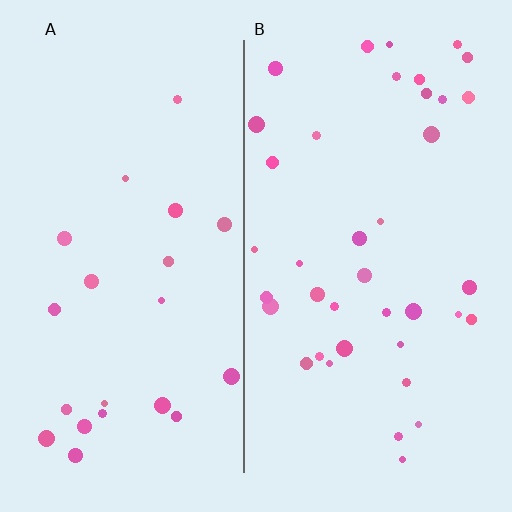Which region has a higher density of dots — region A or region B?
B (the right).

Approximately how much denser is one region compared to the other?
Approximately 1.8× — region B over region A.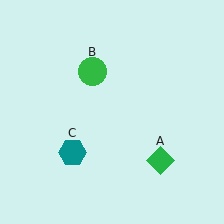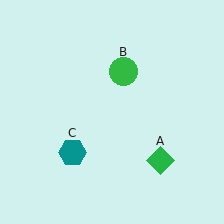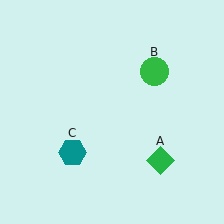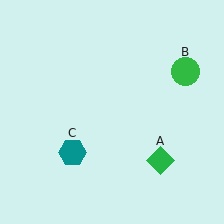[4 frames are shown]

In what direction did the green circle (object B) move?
The green circle (object B) moved right.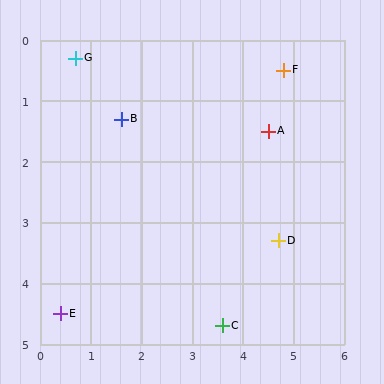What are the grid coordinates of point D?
Point D is at approximately (4.7, 3.3).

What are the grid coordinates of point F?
Point F is at approximately (4.8, 0.5).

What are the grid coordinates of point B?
Point B is at approximately (1.6, 1.3).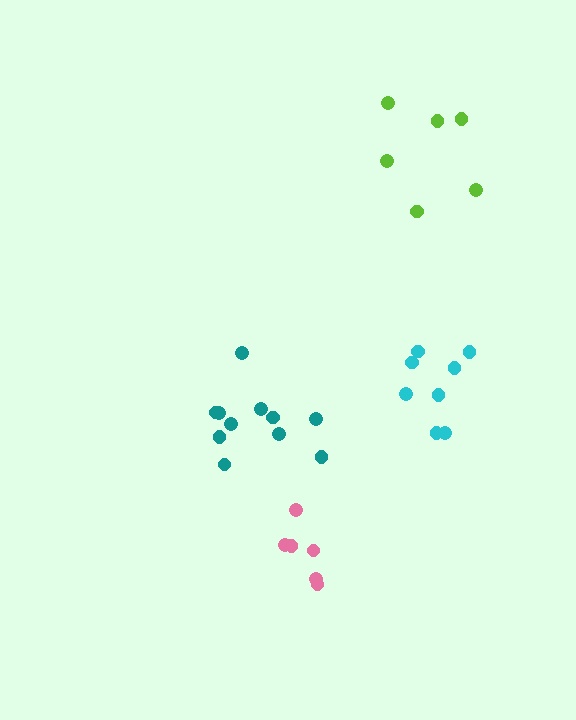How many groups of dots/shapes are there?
There are 4 groups.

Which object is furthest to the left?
The teal cluster is leftmost.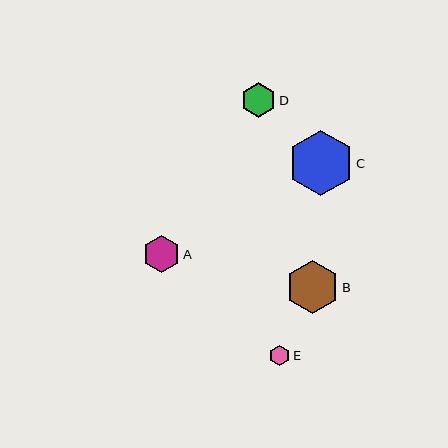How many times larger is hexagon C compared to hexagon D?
Hexagon C is approximately 1.9 times the size of hexagon D.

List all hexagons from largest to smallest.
From largest to smallest: C, B, A, D, E.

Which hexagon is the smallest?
Hexagon E is the smallest with a size of approximately 20 pixels.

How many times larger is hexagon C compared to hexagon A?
Hexagon C is approximately 1.7 times the size of hexagon A.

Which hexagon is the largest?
Hexagon C is the largest with a size of approximately 65 pixels.